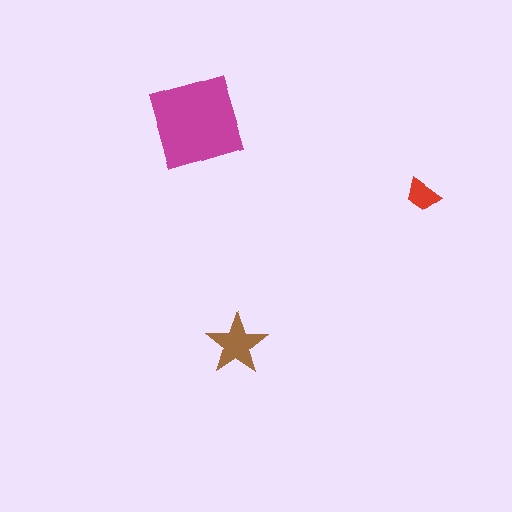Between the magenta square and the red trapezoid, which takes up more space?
The magenta square.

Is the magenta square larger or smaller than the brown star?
Larger.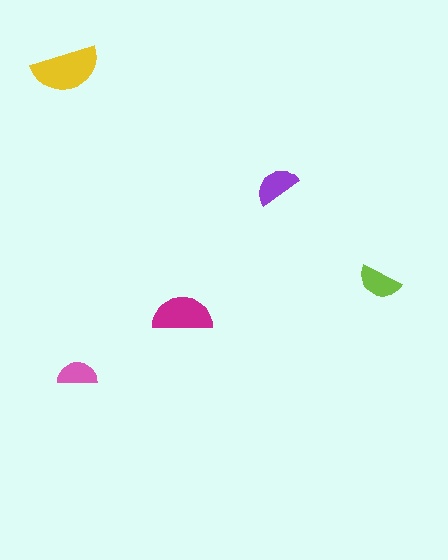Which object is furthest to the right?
The lime semicircle is rightmost.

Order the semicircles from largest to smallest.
the yellow one, the magenta one, the purple one, the lime one, the pink one.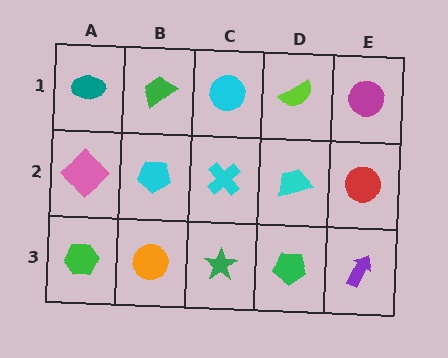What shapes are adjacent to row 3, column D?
A cyan trapezoid (row 2, column D), a green star (row 3, column C), a purple arrow (row 3, column E).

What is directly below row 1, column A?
A pink diamond.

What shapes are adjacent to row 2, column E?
A magenta circle (row 1, column E), a purple arrow (row 3, column E), a cyan trapezoid (row 2, column D).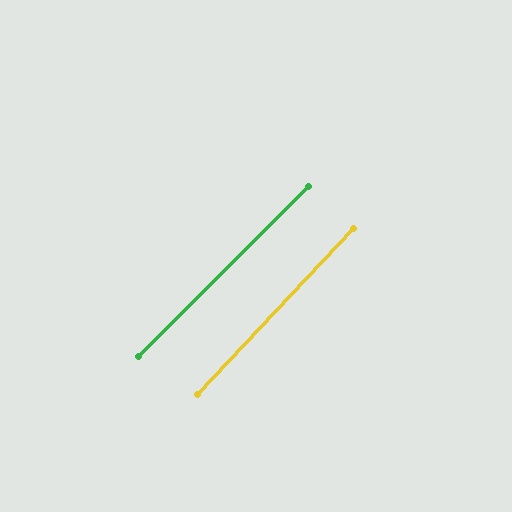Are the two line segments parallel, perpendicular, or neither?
Parallel — their directions differ by only 1.8°.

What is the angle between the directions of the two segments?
Approximately 2 degrees.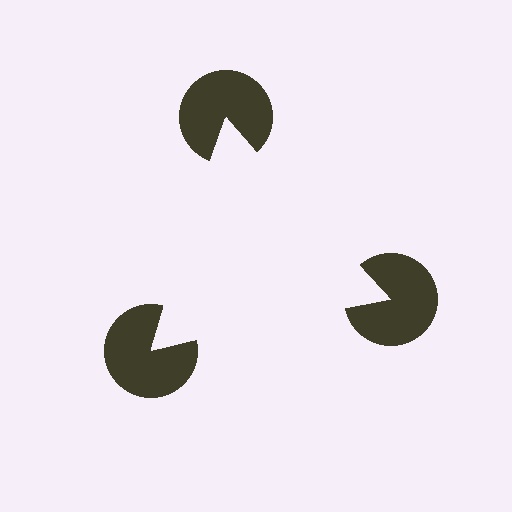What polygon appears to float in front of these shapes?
An illusory triangle — its edges are inferred from the aligned wedge cuts in the pac-man discs, not physically drawn.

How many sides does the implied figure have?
3 sides.